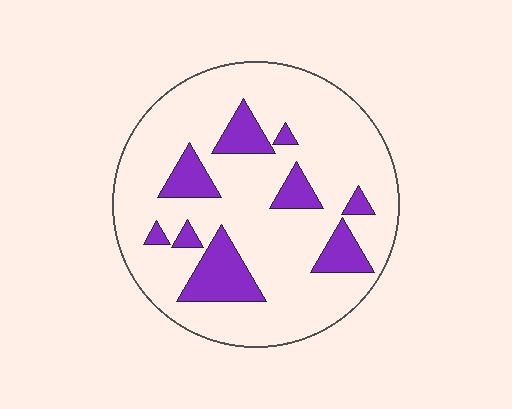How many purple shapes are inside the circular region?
9.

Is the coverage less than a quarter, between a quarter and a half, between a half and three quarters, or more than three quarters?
Less than a quarter.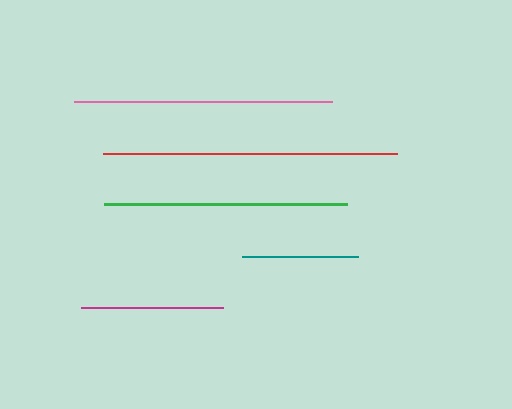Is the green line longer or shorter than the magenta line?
The green line is longer than the magenta line.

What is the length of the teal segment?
The teal segment is approximately 116 pixels long.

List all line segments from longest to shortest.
From longest to shortest: red, pink, green, magenta, teal.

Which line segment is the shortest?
The teal line is the shortest at approximately 116 pixels.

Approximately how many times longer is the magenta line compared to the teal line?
The magenta line is approximately 1.2 times the length of the teal line.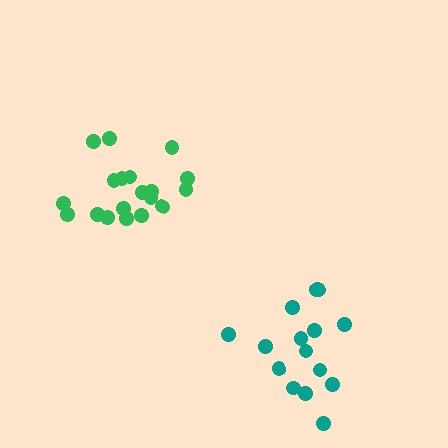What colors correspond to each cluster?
The clusters are colored: green, teal.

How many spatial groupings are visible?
There are 2 spatial groupings.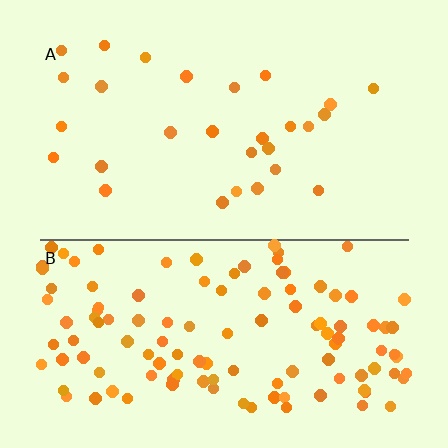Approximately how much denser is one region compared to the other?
Approximately 4.3× — region B over region A.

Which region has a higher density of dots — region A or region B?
B (the bottom).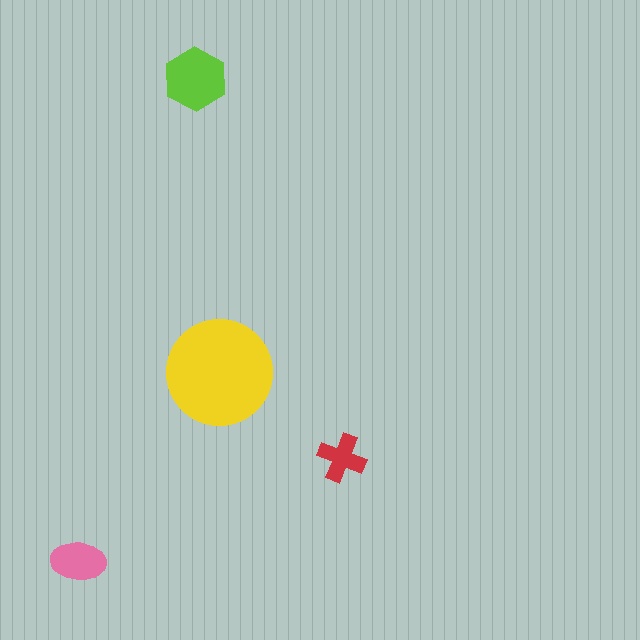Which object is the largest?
The yellow circle.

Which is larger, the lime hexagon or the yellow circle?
The yellow circle.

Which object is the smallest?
The red cross.